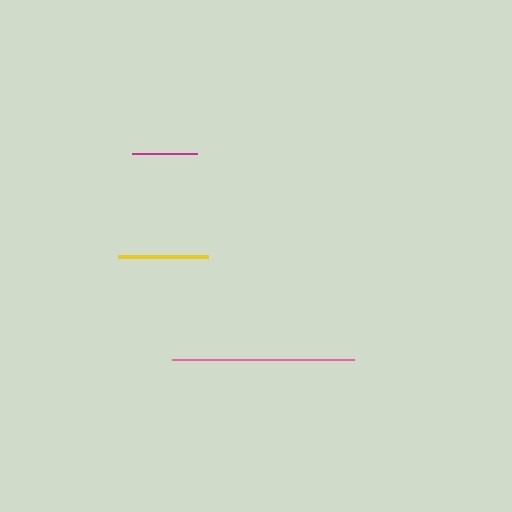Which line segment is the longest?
The pink line is the longest at approximately 182 pixels.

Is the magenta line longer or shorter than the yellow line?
The yellow line is longer than the magenta line.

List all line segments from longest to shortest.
From longest to shortest: pink, yellow, magenta.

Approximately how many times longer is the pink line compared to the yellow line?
The pink line is approximately 2.0 times the length of the yellow line.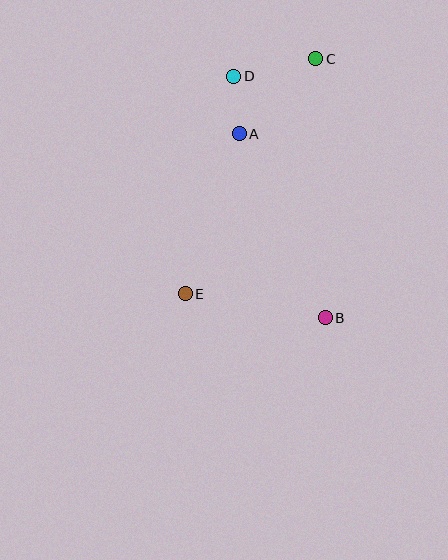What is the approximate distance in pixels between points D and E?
The distance between D and E is approximately 223 pixels.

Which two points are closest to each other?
Points A and D are closest to each other.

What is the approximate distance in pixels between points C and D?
The distance between C and D is approximately 84 pixels.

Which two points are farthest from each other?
Points C and E are farthest from each other.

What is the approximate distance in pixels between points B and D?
The distance between B and D is approximately 258 pixels.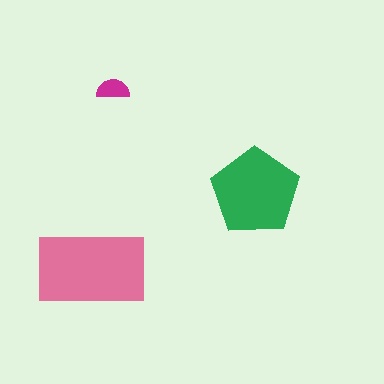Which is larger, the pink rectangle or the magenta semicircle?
The pink rectangle.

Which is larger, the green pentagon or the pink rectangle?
The pink rectangle.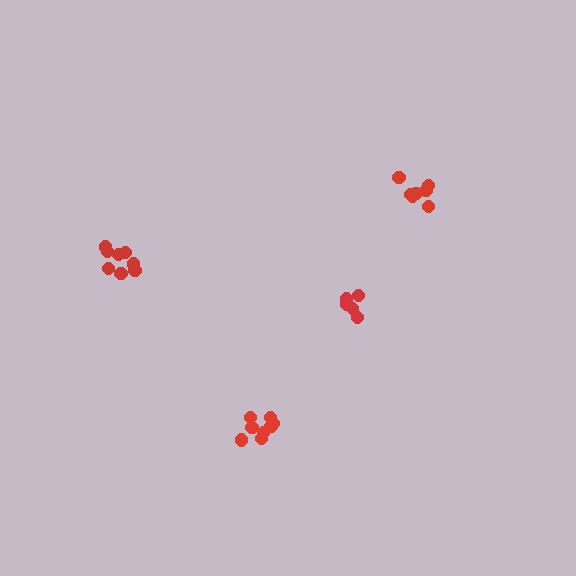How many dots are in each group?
Group 1: 8 dots, Group 2: 8 dots, Group 3: 7 dots, Group 4: 5 dots (28 total).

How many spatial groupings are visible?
There are 4 spatial groupings.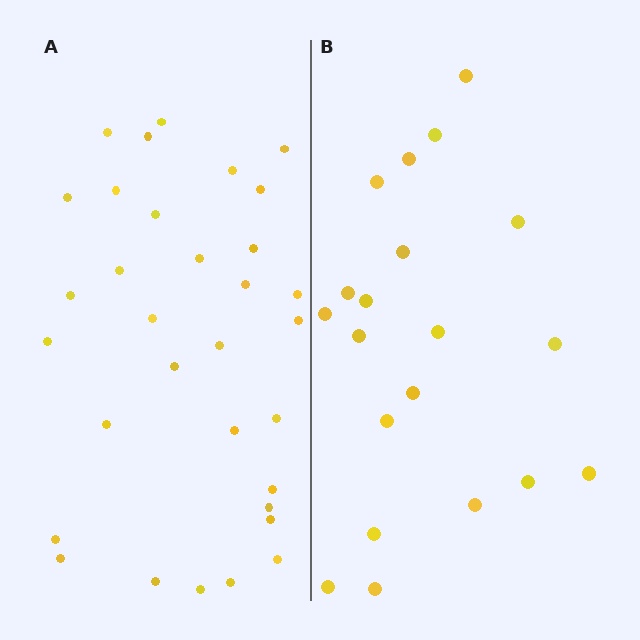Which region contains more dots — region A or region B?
Region A (the left region) has more dots.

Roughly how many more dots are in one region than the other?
Region A has roughly 12 or so more dots than region B.